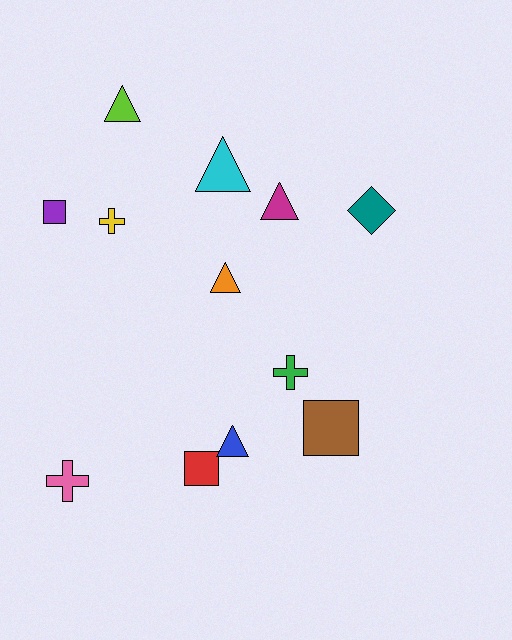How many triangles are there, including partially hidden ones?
There are 5 triangles.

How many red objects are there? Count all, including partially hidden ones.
There is 1 red object.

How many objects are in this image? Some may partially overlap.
There are 12 objects.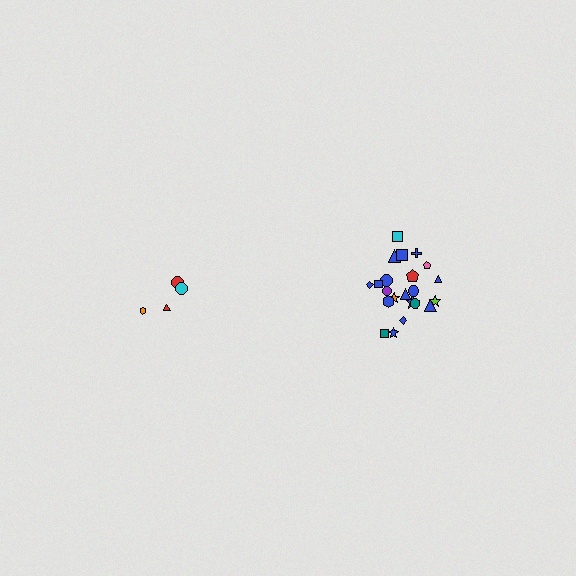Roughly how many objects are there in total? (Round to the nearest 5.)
Roughly 25 objects in total.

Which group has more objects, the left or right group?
The right group.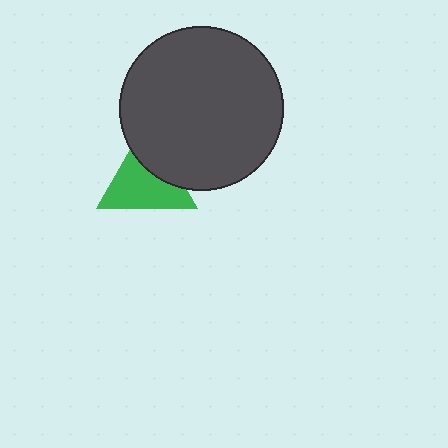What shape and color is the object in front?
The object in front is a dark gray circle.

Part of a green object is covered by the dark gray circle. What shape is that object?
It is a triangle.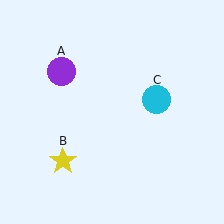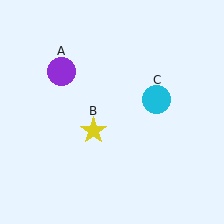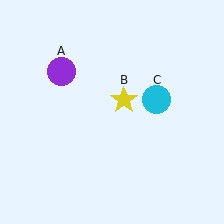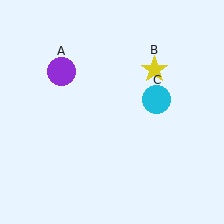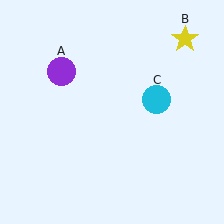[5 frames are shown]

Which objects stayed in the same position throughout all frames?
Purple circle (object A) and cyan circle (object C) remained stationary.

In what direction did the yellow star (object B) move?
The yellow star (object B) moved up and to the right.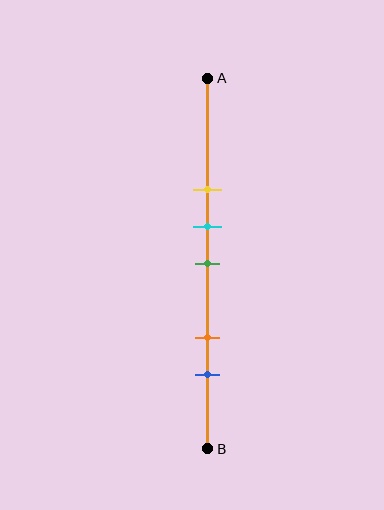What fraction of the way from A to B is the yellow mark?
The yellow mark is approximately 30% (0.3) of the way from A to B.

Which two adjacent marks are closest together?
The cyan and green marks are the closest adjacent pair.